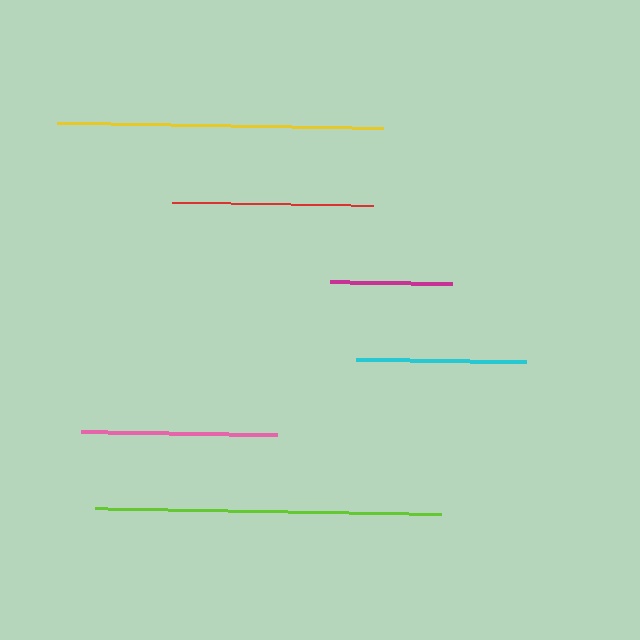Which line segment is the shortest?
The magenta line is the shortest at approximately 122 pixels.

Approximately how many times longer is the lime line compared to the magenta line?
The lime line is approximately 2.8 times the length of the magenta line.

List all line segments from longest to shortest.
From longest to shortest: lime, yellow, red, pink, cyan, magenta.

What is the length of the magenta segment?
The magenta segment is approximately 122 pixels long.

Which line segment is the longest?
The lime line is the longest at approximately 345 pixels.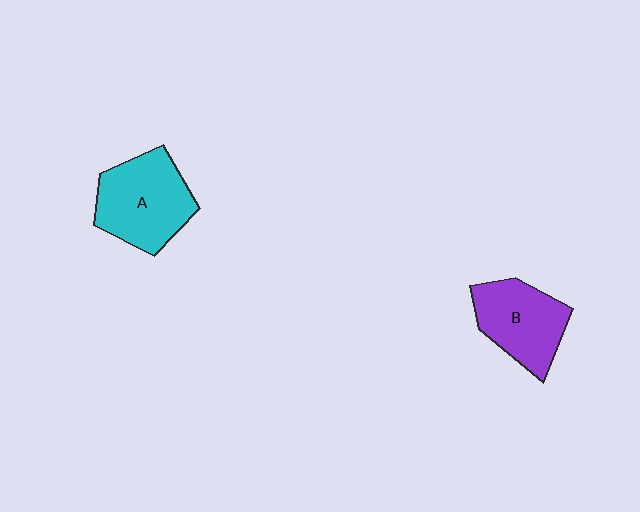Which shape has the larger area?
Shape A (cyan).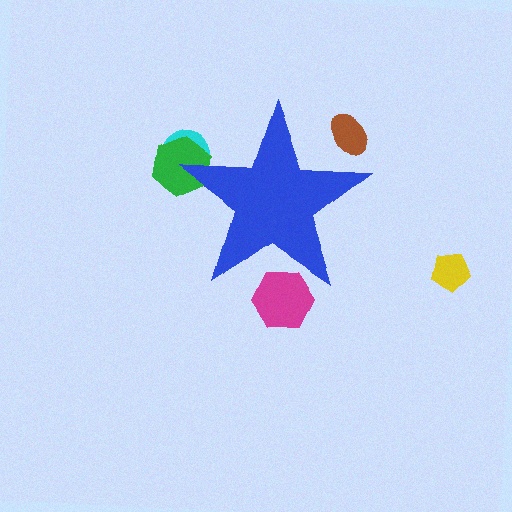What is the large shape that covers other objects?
A blue star.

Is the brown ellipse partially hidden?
Yes, the brown ellipse is partially hidden behind the blue star.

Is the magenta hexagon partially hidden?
Yes, the magenta hexagon is partially hidden behind the blue star.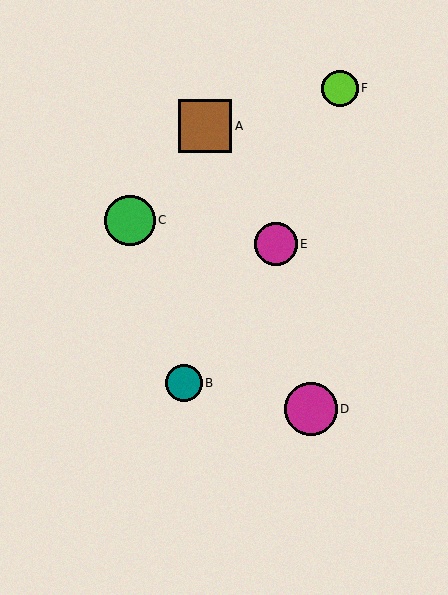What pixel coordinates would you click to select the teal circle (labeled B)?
Click at (184, 383) to select the teal circle B.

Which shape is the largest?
The brown square (labeled A) is the largest.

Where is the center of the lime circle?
The center of the lime circle is at (340, 88).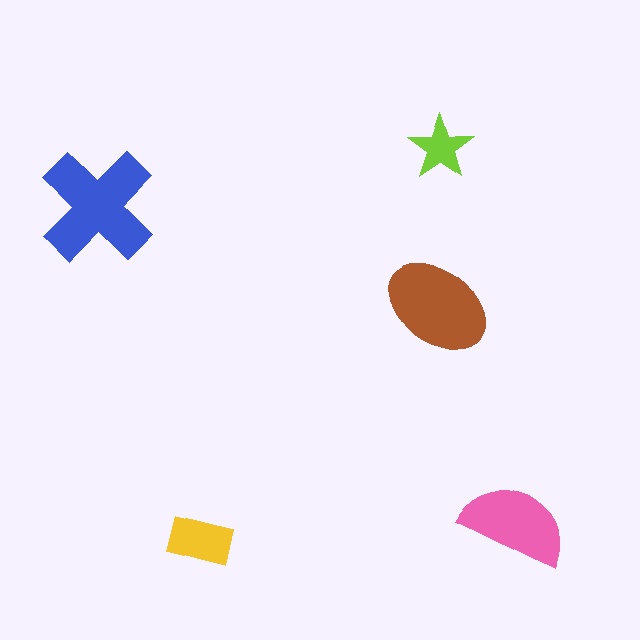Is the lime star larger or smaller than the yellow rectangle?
Smaller.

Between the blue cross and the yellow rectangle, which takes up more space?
The blue cross.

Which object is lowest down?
The yellow rectangle is bottommost.